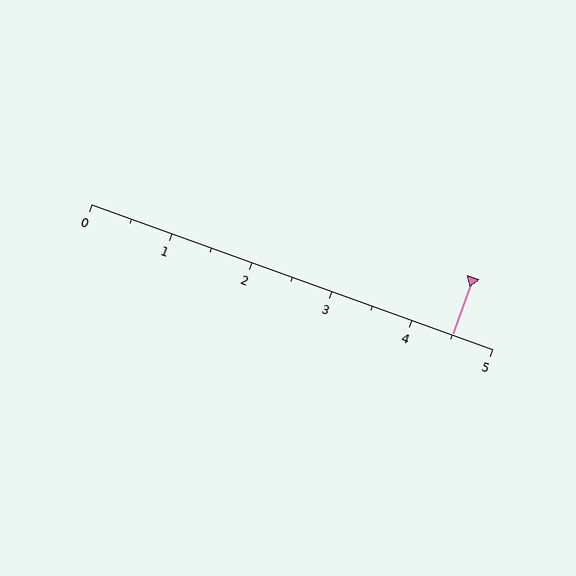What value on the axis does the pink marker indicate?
The marker indicates approximately 4.5.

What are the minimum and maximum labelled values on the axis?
The axis runs from 0 to 5.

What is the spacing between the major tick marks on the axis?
The major ticks are spaced 1 apart.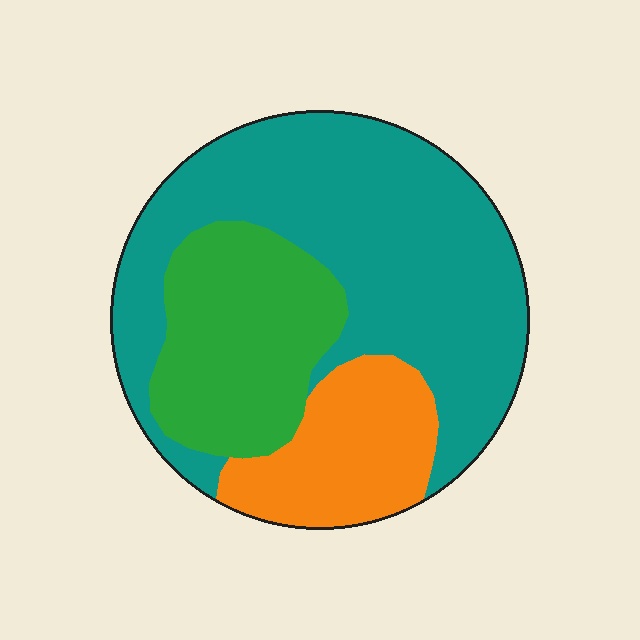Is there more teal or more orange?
Teal.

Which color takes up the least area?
Orange, at roughly 20%.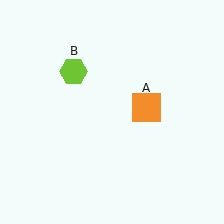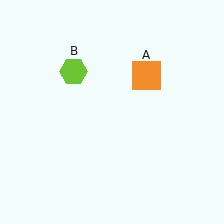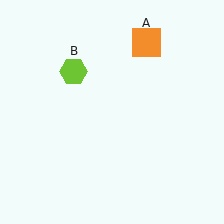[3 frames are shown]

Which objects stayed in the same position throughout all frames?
Lime hexagon (object B) remained stationary.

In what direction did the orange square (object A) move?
The orange square (object A) moved up.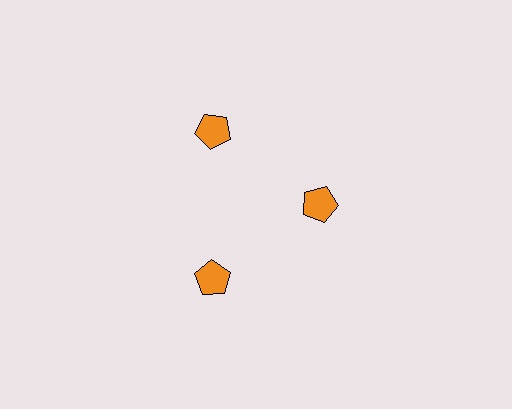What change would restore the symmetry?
The symmetry would be restored by moving it outward, back onto the ring so that all 3 pentagons sit at equal angles and equal distance from the center.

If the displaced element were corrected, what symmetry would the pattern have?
It would have 3-fold rotational symmetry — the pattern would map onto itself every 120 degrees.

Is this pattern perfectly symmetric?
No. The 3 orange pentagons are arranged in a ring, but one element near the 3 o'clock position is pulled inward toward the center, breaking the 3-fold rotational symmetry.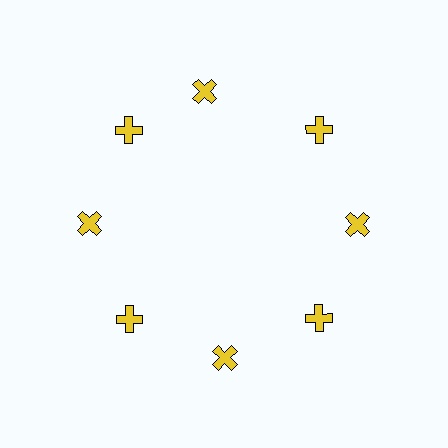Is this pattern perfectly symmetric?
No. The 8 yellow crosses are arranged in a ring, but one element near the 12 o'clock position is rotated out of alignment along the ring, breaking the 8-fold rotational symmetry.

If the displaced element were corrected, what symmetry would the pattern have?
It would have 8-fold rotational symmetry — the pattern would map onto itself every 45 degrees.